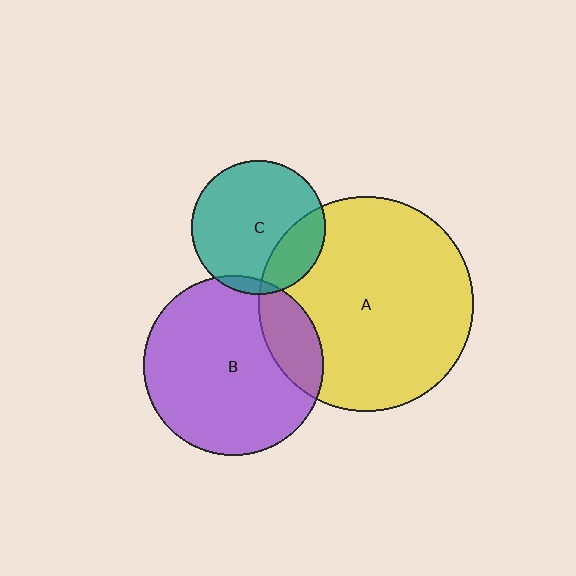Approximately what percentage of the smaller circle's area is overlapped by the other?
Approximately 20%.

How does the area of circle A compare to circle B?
Approximately 1.4 times.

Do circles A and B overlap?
Yes.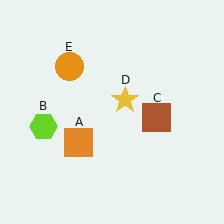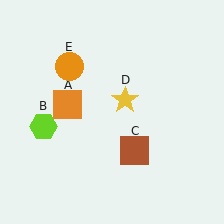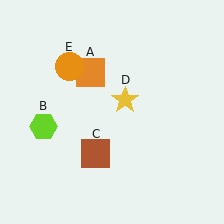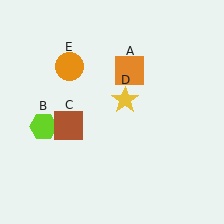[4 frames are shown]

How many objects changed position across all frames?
2 objects changed position: orange square (object A), brown square (object C).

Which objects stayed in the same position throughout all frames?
Lime hexagon (object B) and yellow star (object D) and orange circle (object E) remained stationary.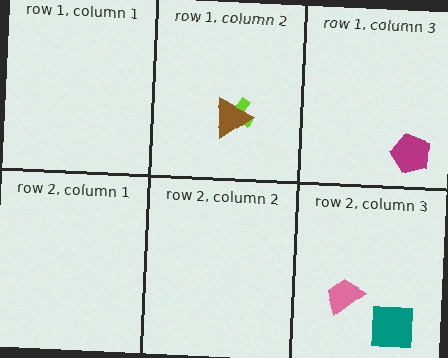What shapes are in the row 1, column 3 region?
The magenta pentagon.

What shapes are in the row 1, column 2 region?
The lime cross, the brown triangle.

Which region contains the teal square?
The row 2, column 3 region.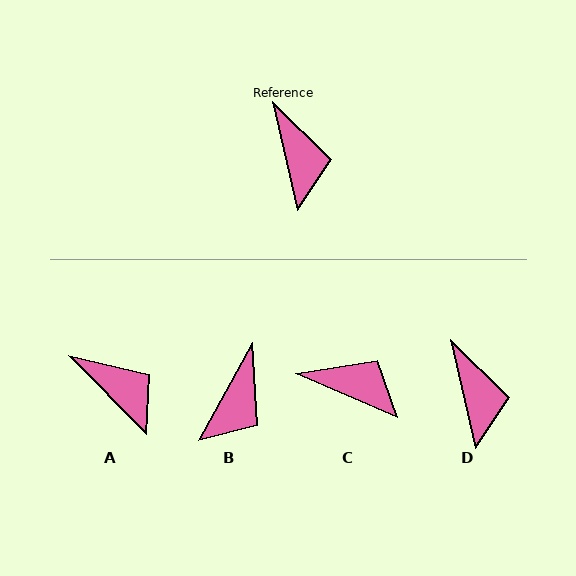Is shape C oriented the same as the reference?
No, it is off by about 54 degrees.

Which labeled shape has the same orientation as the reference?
D.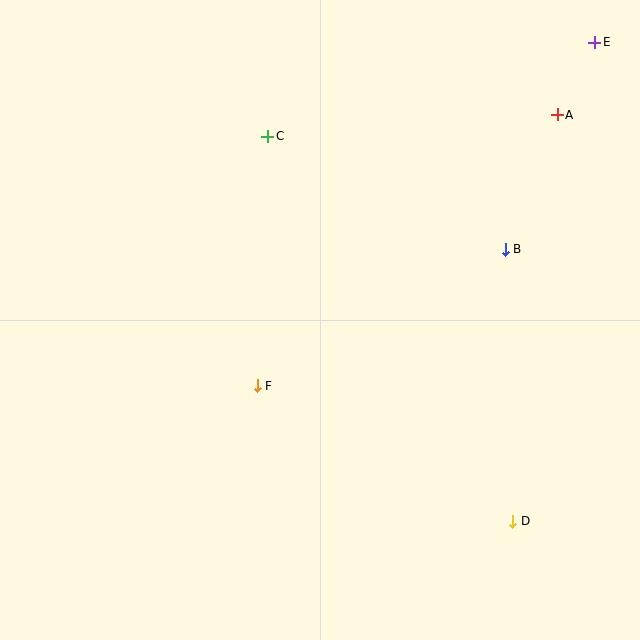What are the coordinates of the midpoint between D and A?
The midpoint between D and A is at (535, 318).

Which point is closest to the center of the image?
Point F at (257, 386) is closest to the center.